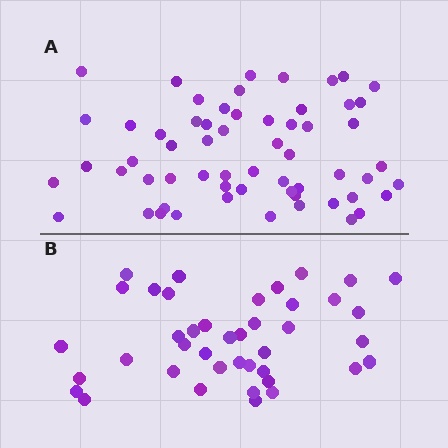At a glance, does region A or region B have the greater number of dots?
Region A (the top region) has more dots.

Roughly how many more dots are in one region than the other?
Region A has approximately 20 more dots than region B.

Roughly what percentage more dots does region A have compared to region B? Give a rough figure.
About 45% more.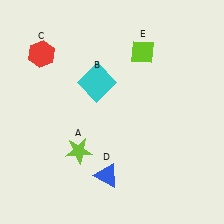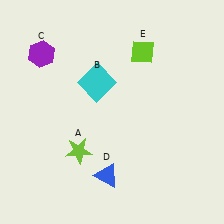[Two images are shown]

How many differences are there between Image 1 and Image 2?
There is 1 difference between the two images.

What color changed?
The hexagon (C) changed from red in Image 1 to purple in Image 2.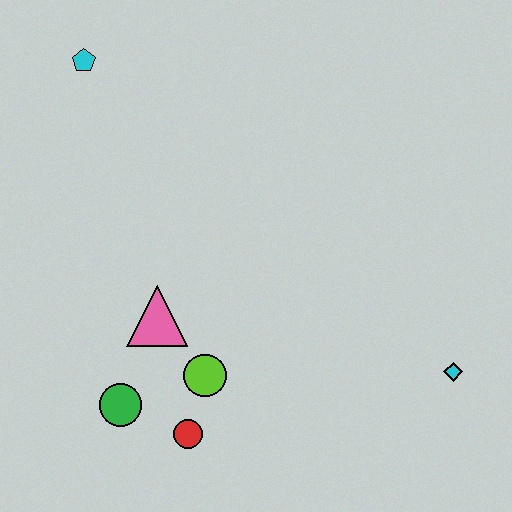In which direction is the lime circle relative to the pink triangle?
The lime circle is below the pink triangle.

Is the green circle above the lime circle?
No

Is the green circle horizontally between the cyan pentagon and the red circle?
Yes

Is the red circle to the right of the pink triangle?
Yes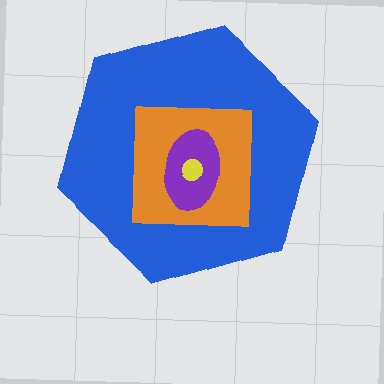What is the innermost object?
The yellow circle.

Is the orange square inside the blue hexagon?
Yes.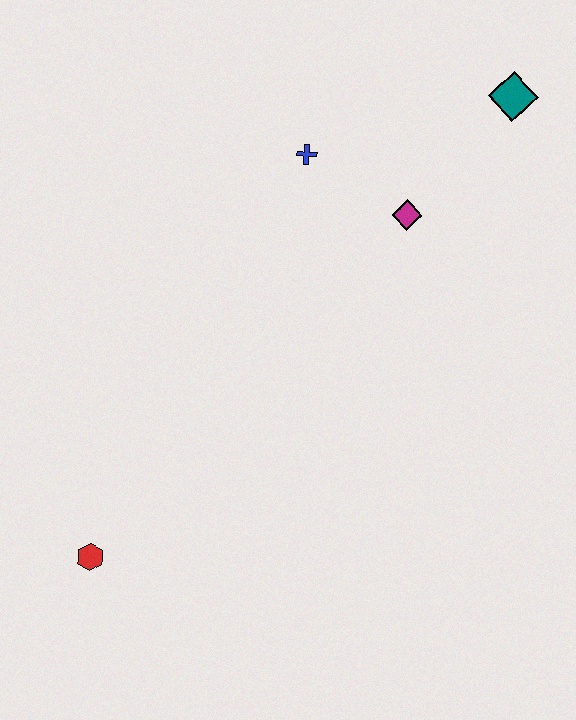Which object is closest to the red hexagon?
The blue cross is closest to the red hexagon.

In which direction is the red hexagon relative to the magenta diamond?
The red hexagon is below the magenta diamond.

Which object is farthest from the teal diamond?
The red hexagon is farthest from the teal diamond.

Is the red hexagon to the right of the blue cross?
No